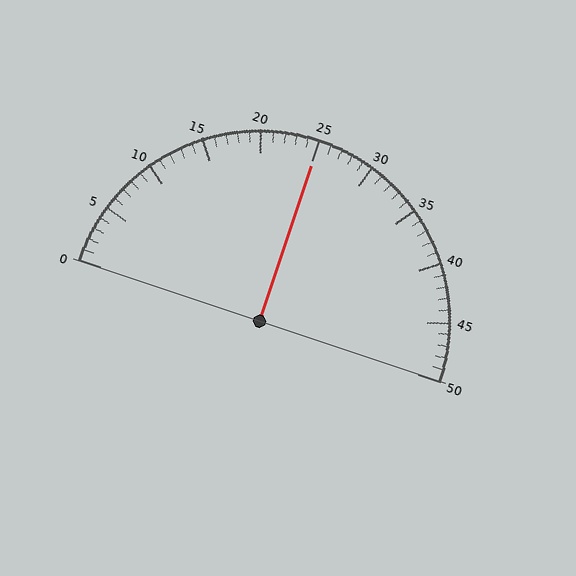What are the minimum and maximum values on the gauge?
The gauge ranges from 0 to 50.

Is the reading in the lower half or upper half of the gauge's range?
The reading is in the upper half of the range (0 to 50).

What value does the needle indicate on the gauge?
The needle indicates approximately 25.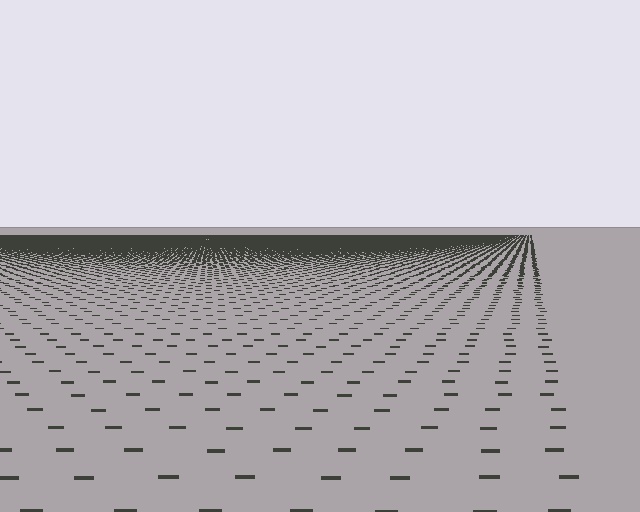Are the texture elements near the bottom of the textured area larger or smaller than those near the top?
Larger. Near the bottom, elements are closer to the viewer and appear at a bigger on-screen size.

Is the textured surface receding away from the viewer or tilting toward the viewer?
The surface is receding away from the viewer. Texture elements get smaller and denser toward the top.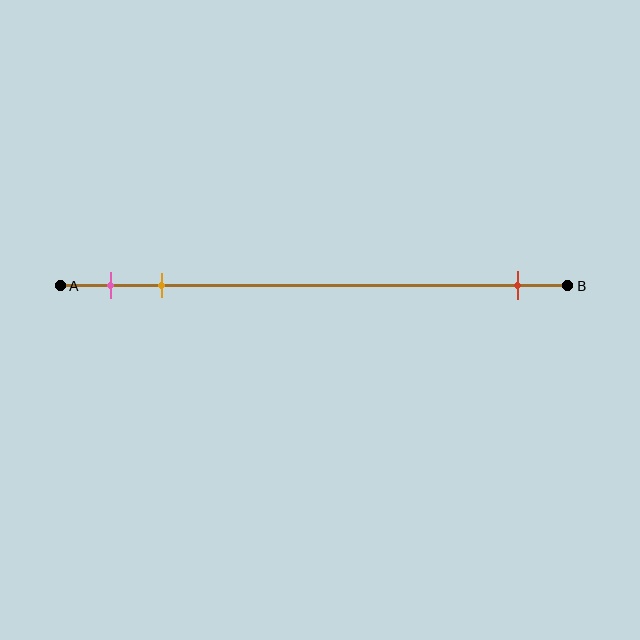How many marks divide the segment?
There are 3 marks dividing the segment.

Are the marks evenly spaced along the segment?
No, the marks are not evenly spaced.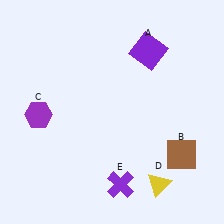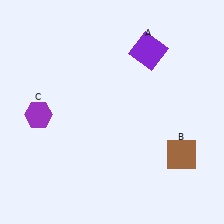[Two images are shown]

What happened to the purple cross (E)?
The purple cross (E) was removed in Image 2. It was in the bottom-right area of Image 1.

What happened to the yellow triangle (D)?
The yellow triangle (D) was removed in Image 2. It was in the bottom-right area of Image 1.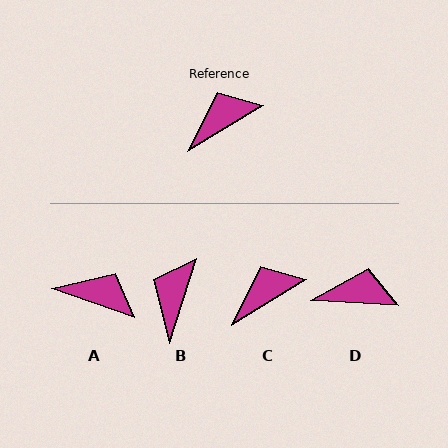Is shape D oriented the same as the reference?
No, it is off by about 35 degrees.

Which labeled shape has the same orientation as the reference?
C.